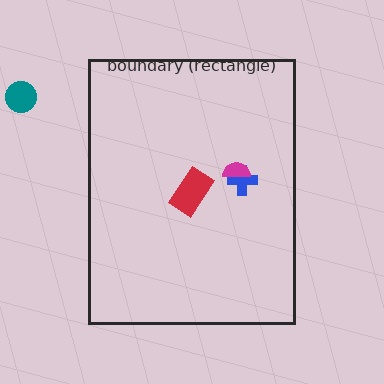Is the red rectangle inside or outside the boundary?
Inside.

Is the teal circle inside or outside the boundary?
Outside.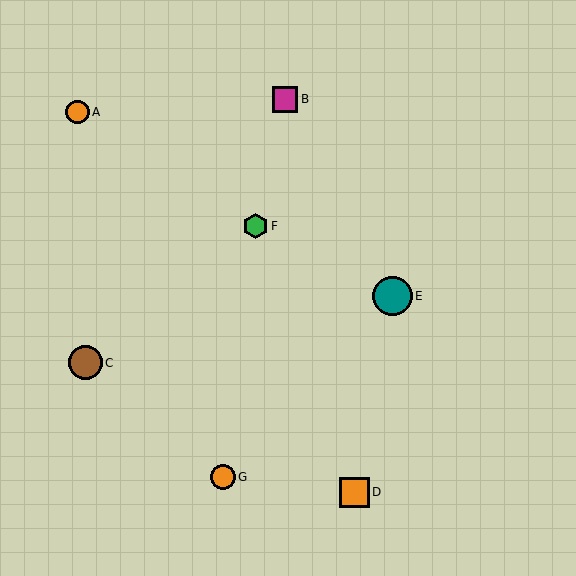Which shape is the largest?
The teal circle (labeled E) is the largest.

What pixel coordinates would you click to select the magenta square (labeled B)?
Click at (285, 99) to select the magenta square B.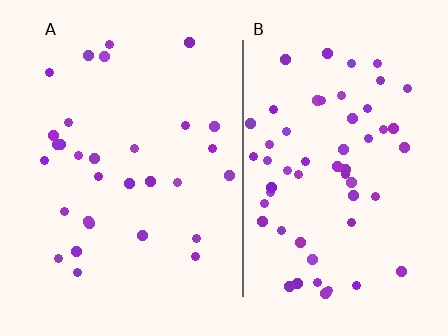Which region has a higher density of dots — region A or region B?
B (the right).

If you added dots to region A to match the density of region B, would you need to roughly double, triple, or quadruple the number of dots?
Approximately double.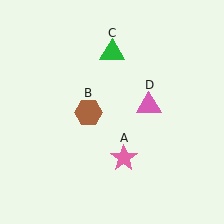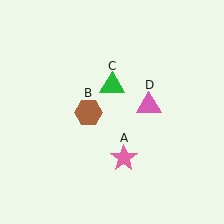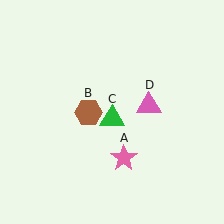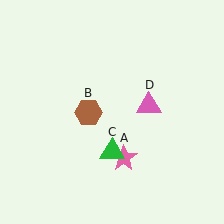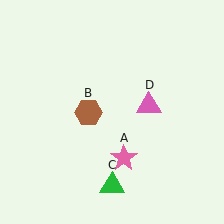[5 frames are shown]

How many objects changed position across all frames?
1 object changed position: green triangle (object C).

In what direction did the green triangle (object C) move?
The green triangle (object C) moved down.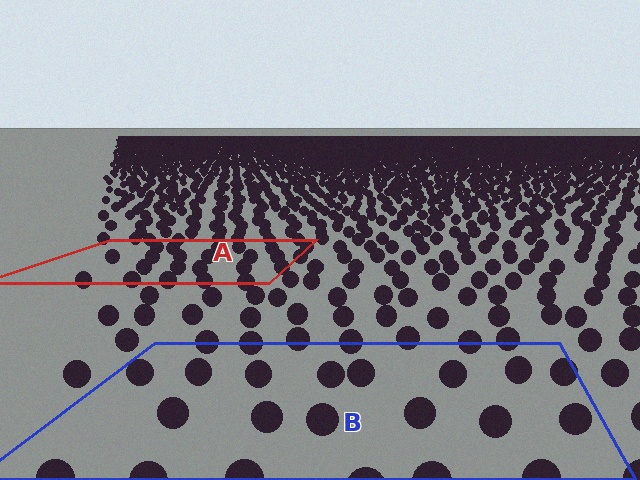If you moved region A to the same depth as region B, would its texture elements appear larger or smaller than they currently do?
They would appear larger. At a closer depth, the same texture elements are projected at a bigger on-screen size.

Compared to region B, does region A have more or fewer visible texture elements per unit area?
Region A has more texture elements per unit area — they are packed more densely because it is farther away.